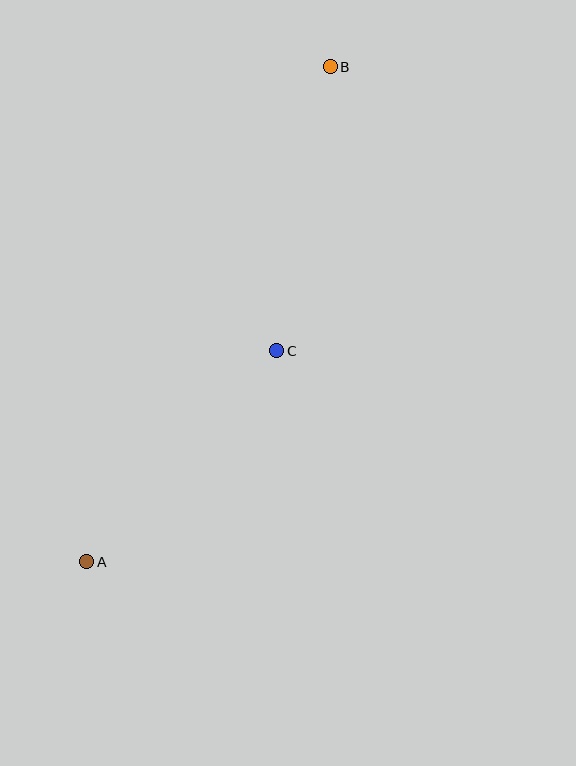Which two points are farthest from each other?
Points A and B are farthest from each other.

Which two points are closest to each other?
Points A and C are closest to each other.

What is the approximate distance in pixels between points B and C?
The distance between B and C is approximately 289 pixels.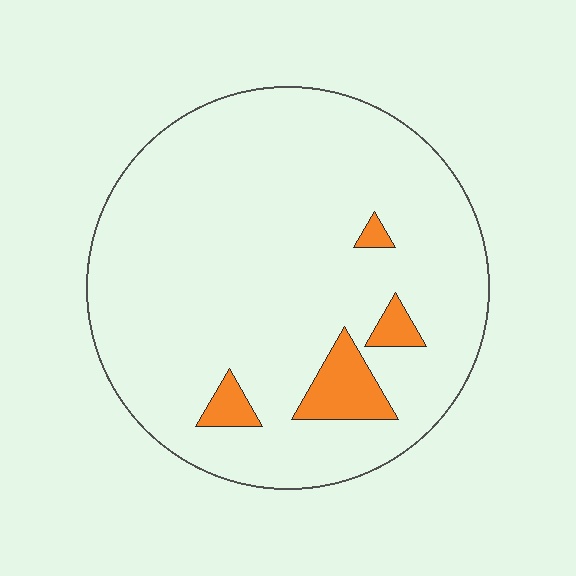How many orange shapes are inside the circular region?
4.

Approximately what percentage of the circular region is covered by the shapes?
Approximately 10%.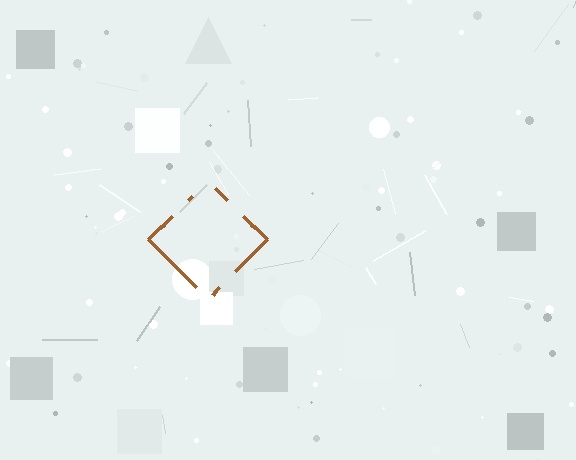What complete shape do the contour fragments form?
The contour fragments form a diamond.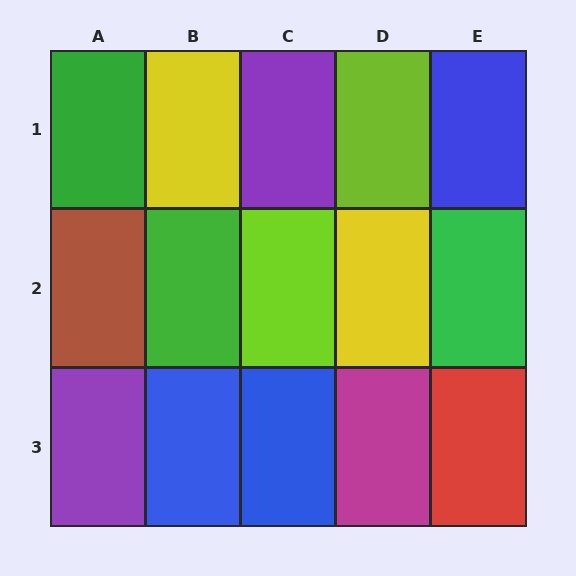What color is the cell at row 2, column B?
Green.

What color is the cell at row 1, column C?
Purple.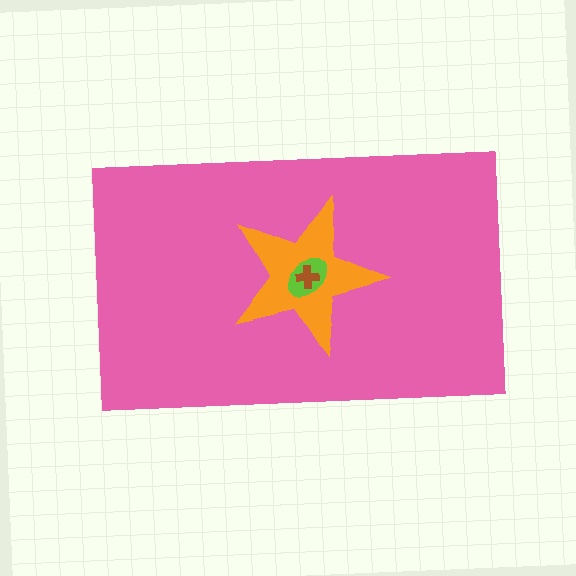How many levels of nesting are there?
4.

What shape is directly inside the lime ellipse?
The brown cross.